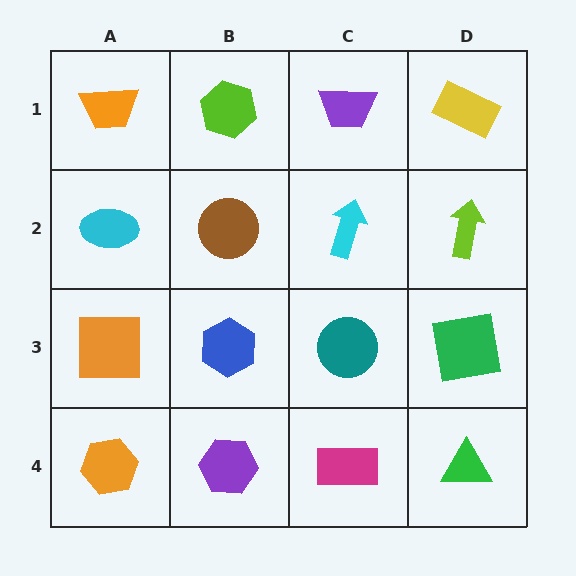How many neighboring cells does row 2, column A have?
3.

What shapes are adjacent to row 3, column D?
A lime arrow (row 2, column D), a green triangle (row 4, column D), a teal circle (row 3, column C).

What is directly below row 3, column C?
A magenta rectangle.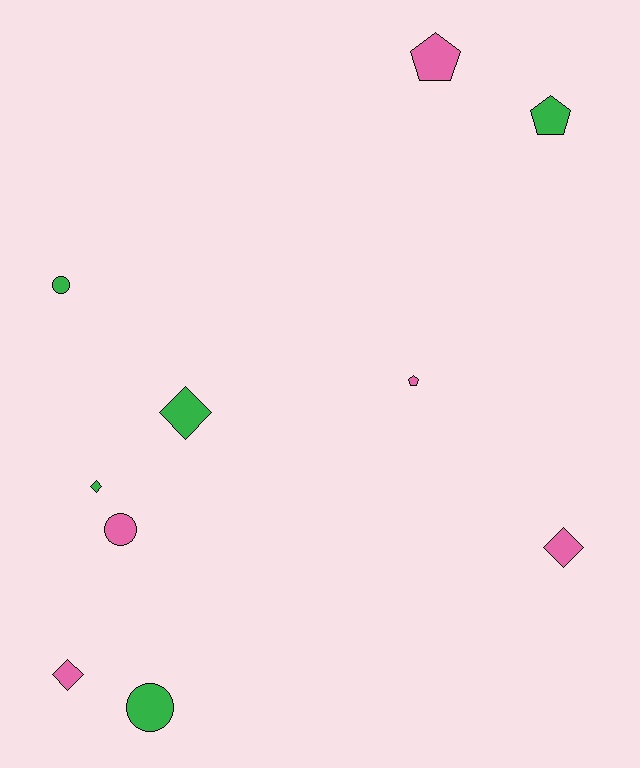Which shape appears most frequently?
Diamond, with 4 objects.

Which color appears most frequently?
Green, with 5 objects.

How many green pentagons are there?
There is 1 green pentagon.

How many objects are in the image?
There are 10 objects.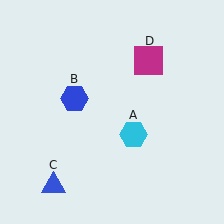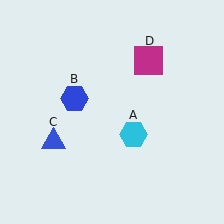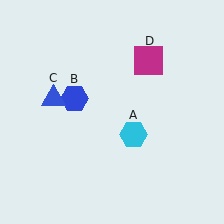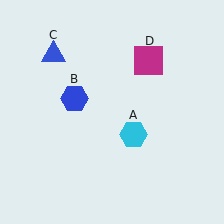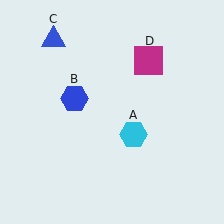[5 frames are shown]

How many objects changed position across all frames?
1 object changed position: blue triangle (object C).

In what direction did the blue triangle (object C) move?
The blue triangle (object C) moved up.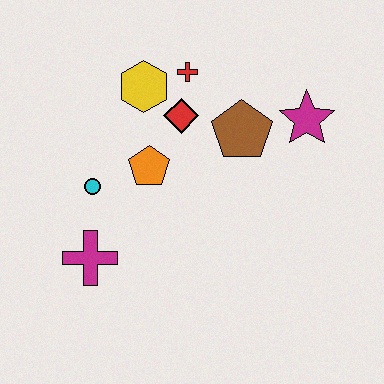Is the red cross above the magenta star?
Yes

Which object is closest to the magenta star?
The brown pentagon is closest to the magenta star.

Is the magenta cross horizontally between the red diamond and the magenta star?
No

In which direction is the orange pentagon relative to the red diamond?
The orange pentagon is below the red diamond.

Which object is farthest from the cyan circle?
The magenta star is farthest from the cyan circle.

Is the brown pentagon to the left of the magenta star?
Yes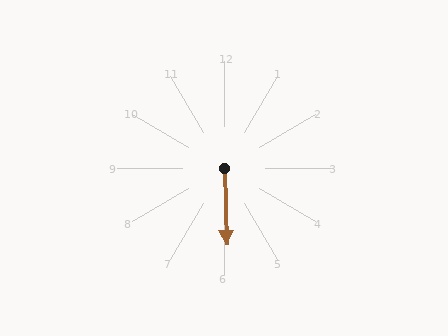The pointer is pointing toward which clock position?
Roughly 6 o'clock.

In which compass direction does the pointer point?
South.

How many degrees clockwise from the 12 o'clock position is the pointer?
Approximately 178 degrees.